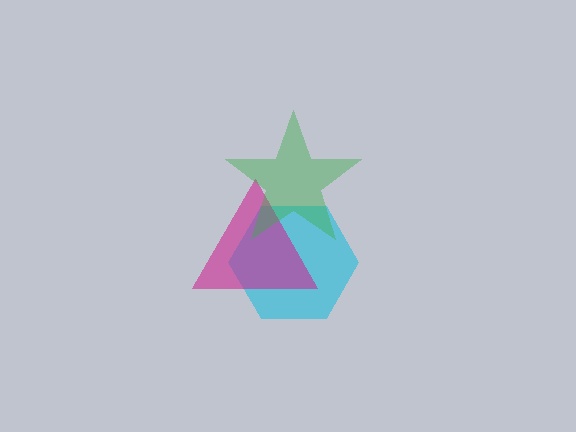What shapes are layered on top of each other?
The layered shapes are: a cyan hexagon, a magenta triangle, a green star.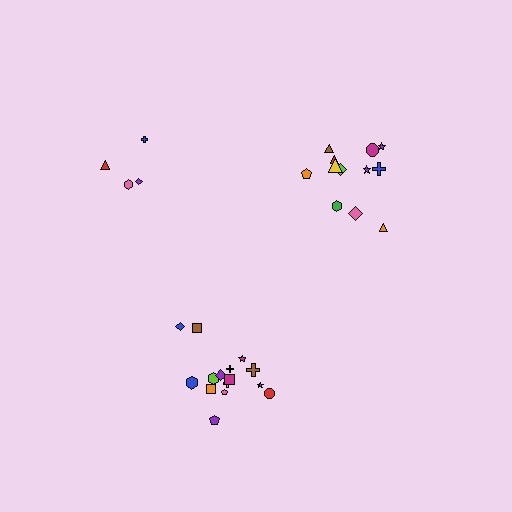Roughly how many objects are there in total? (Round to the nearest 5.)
Roughly 30 objects in total.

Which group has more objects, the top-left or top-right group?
The top-right group.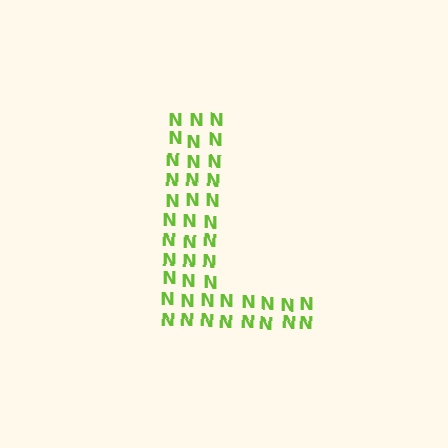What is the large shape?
The large shape is the letter L.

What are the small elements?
The small elements are letter N's.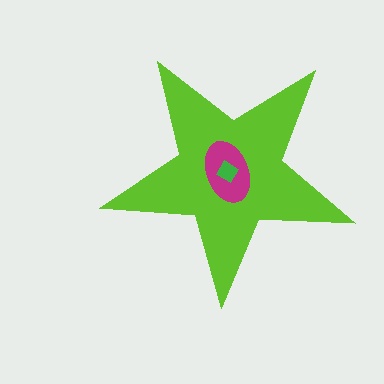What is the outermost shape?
The lime star.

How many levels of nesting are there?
3.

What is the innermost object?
The green diamond.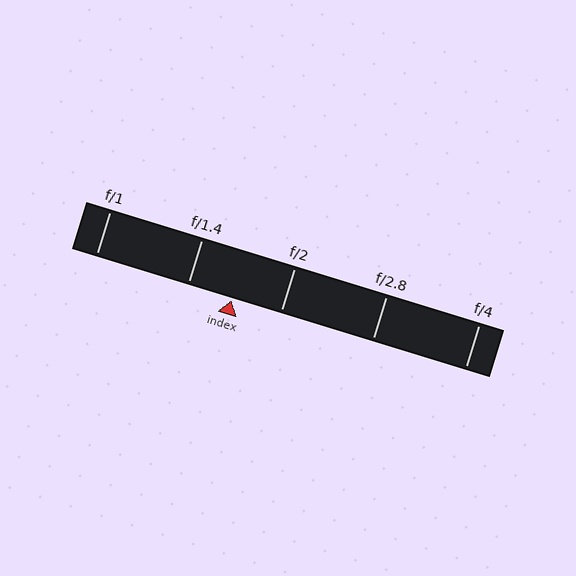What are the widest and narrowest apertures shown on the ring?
The widest aperture shown is f/1 and the narrowest is f/4.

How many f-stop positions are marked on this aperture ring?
There are 5 f-stop positions marked.